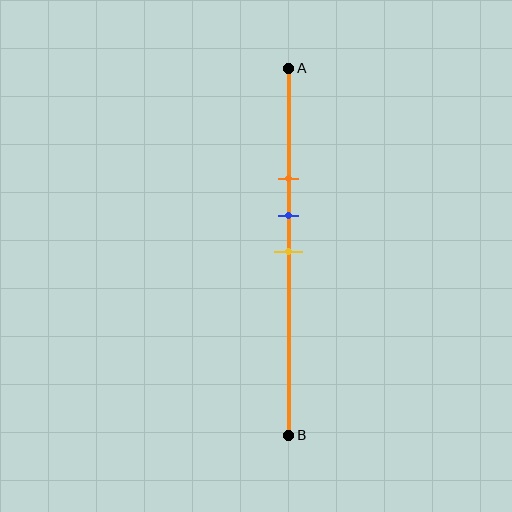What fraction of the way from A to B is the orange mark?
The orange mark is approximately 30% (0.3) of the way from A to B.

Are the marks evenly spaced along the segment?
Yes, the marks are approximately evenly spaced.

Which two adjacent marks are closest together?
The blue and yellow marks are the closest adjacent pair.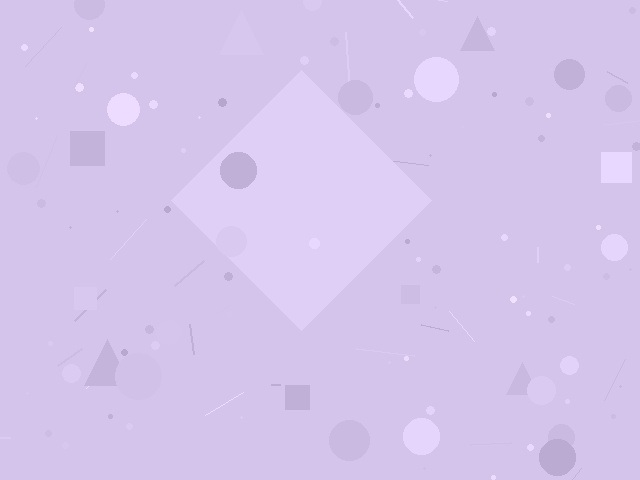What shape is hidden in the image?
A diamond is hidden in the image.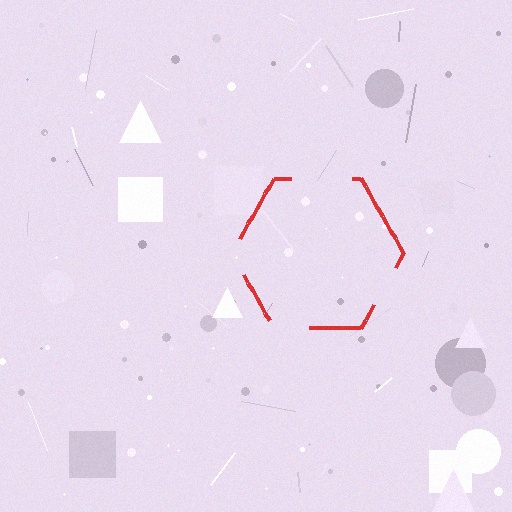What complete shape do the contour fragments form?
The contour fragments form a hexagon.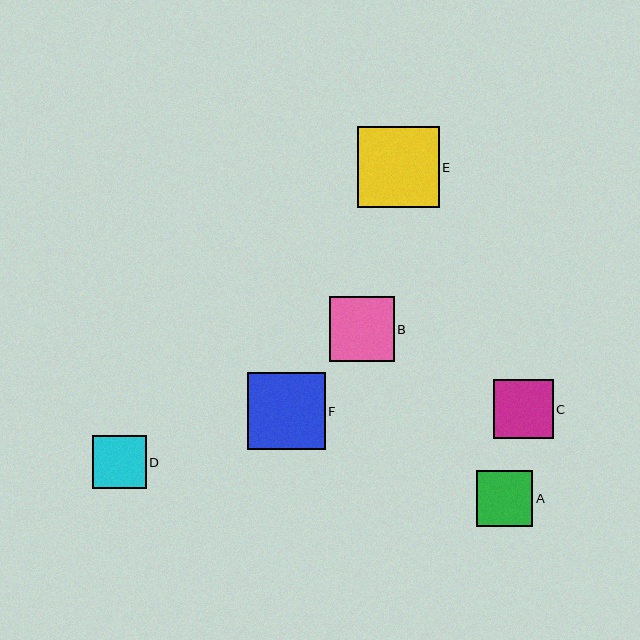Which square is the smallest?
Square D is the smallest with a size of approximately 54 pixels.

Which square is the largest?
Square E is the largest with a size of approximately 81 pixels.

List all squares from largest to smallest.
From largest to smallest: E, F, B, C, A, D.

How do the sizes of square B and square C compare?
Square B and square C are approximately the same size.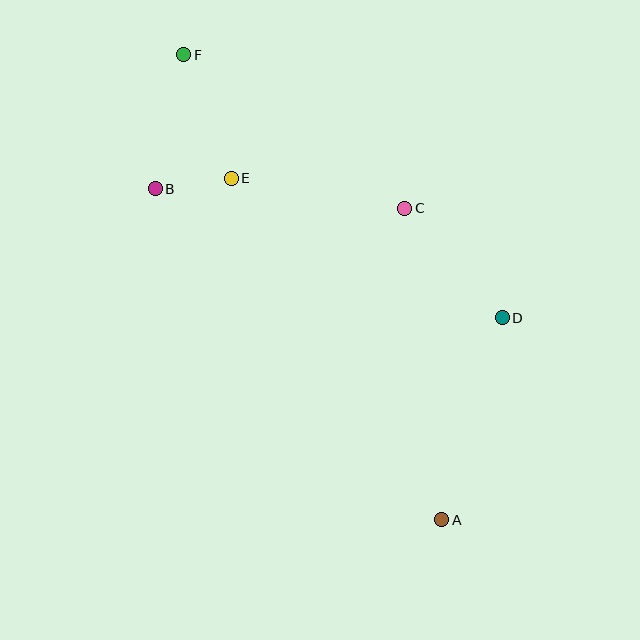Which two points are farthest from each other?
Points A and F are farthest from each other.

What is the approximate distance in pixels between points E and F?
The distance between E and F is approximately 133 pixels.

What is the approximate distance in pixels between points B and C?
The distance between B and C is approximately 250 pixels.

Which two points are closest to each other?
Points B and E are closest to each other.